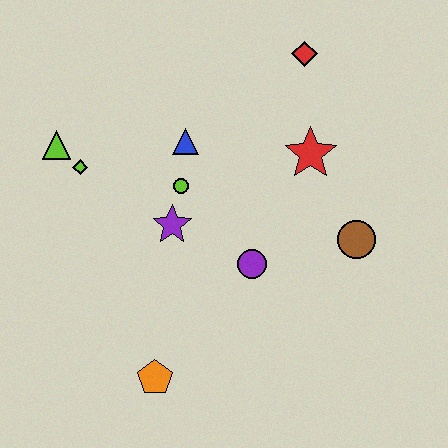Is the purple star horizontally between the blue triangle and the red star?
No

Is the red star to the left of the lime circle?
No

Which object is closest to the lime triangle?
The lime diamond is closest to the lime triangle.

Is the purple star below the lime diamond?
Yes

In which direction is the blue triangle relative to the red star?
The blue triangle is to the left of the red star.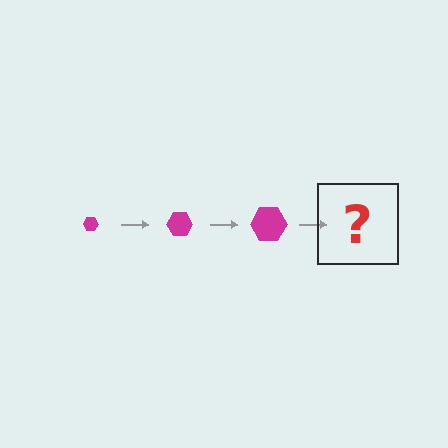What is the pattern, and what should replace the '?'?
The pattern is that the hexagon gets progressively larger each step. The '?' should be a magenta hexagon, larger than the previous one.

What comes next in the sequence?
The next element should be a magenta hexagon, larger than the previous one.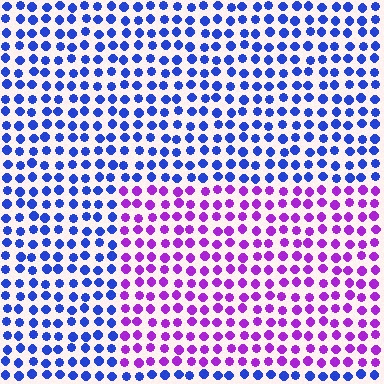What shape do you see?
I see a rectangle.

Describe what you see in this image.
The image is filled with small blue elements in a uniform arrangement. A rectangle-shaped region is visible where the elements are tinted to a slightly different hue, forming a subtle color boundary.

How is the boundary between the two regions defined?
The boundary is defined purely by a slight shift in hue (about 57 degrees). Spacing, size, and orientation are identical on both sides.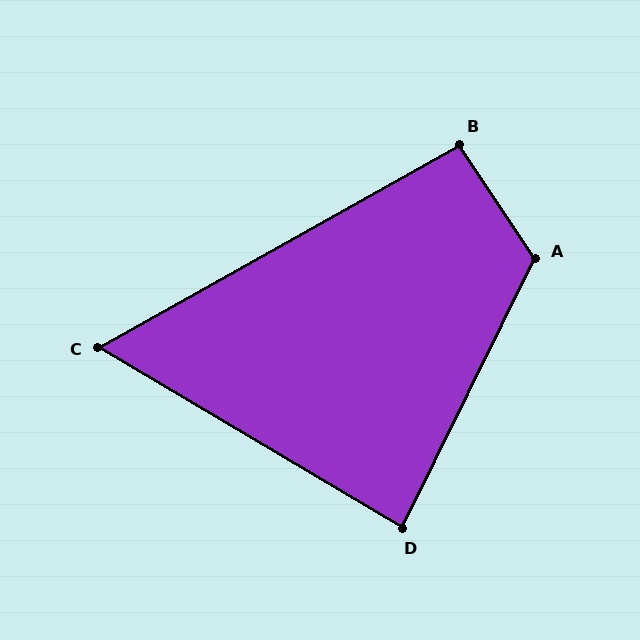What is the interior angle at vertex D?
Approximately 86 degrees (approximately right).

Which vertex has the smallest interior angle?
C, at approximately 60 degrees.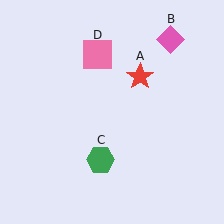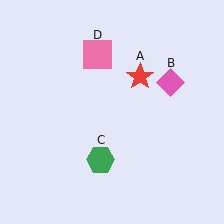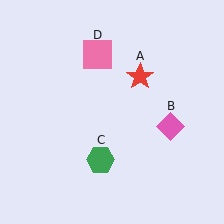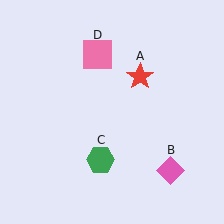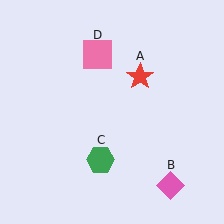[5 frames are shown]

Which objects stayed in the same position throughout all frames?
Red star (object A) and green hexagon (object C) and pink square (object D) remained stationary.